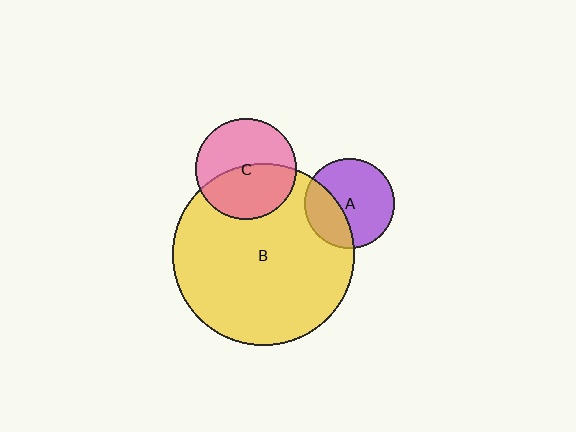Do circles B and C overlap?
Yes.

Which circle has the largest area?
Circle B (yellow).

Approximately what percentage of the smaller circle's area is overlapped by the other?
Approximately 50%.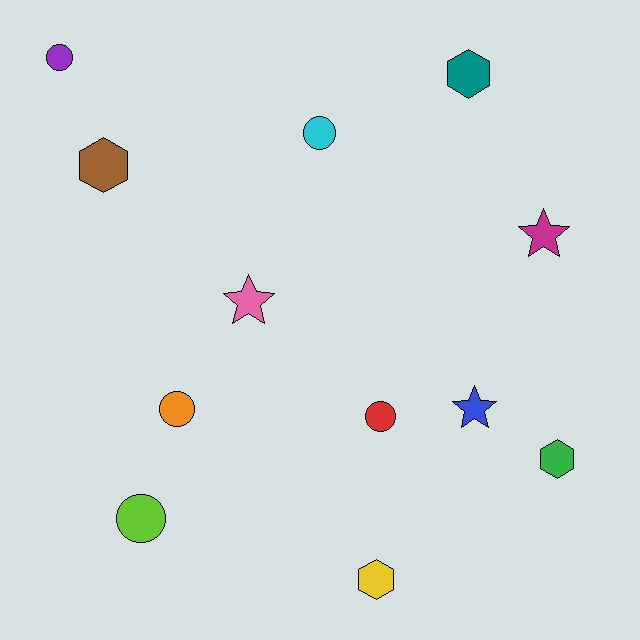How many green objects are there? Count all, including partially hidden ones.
There is 1 green object.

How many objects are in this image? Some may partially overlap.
There are 12 objects.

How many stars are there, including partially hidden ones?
There are 3 stars.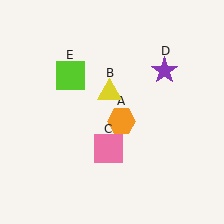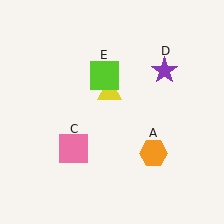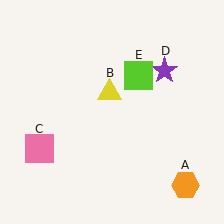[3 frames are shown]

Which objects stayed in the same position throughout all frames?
Yellow triangle (object B) and purple star (object D) remained stationary.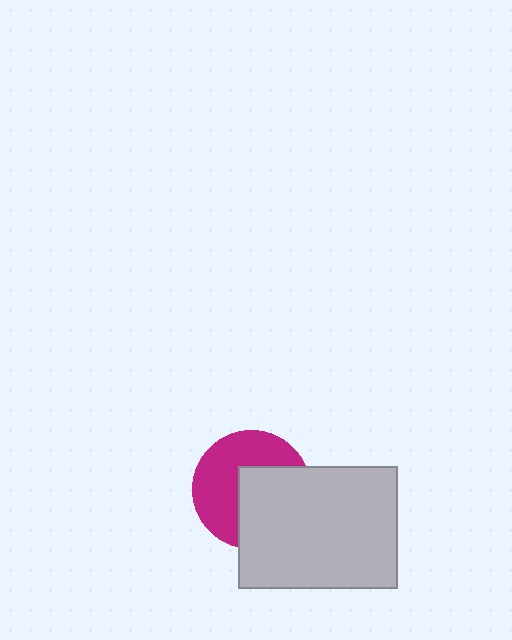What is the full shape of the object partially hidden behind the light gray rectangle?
The partially hidden object is a magenta circle.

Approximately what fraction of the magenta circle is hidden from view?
Roughly 48% of the magenta circle is hidden behind the light gray rectangle.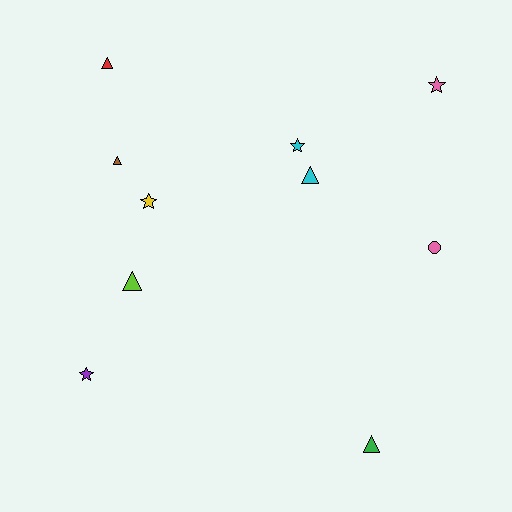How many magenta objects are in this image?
There are no magenta objects.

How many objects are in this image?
There are 10 objects.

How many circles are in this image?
There is 1 circle.